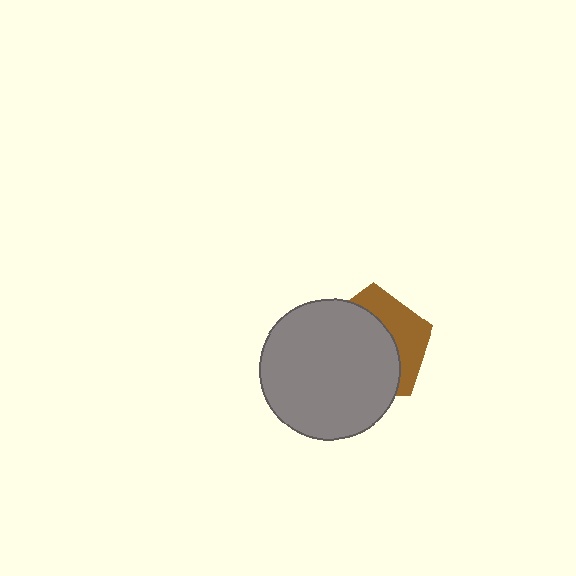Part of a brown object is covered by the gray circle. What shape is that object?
It is a pentagon.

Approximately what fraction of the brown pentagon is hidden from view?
Roughly 64% of the brown pentagon is hidden behind the gray circle.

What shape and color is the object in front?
The object in front is a gray circle.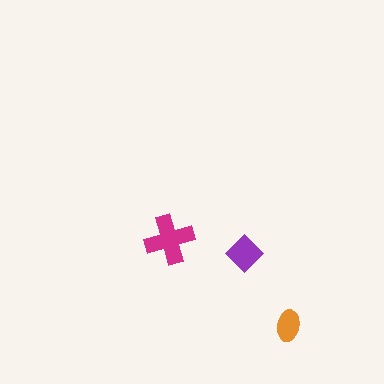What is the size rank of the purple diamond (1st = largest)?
2nd.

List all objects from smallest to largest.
The orange ellipse, the purple diamond, the magenta cross.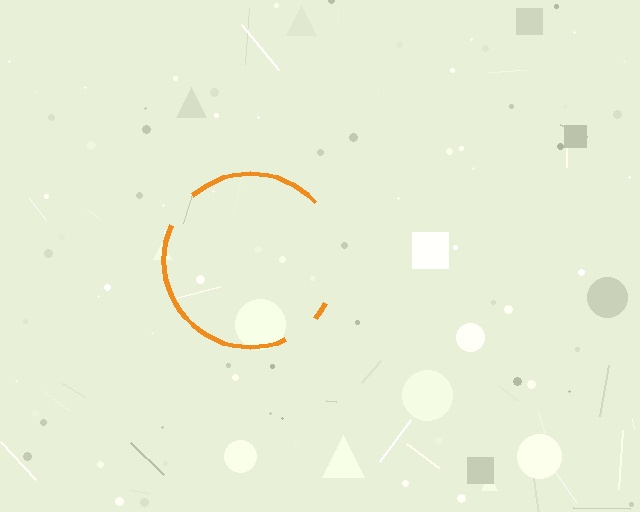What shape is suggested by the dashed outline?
The dashed outline suggests a circle.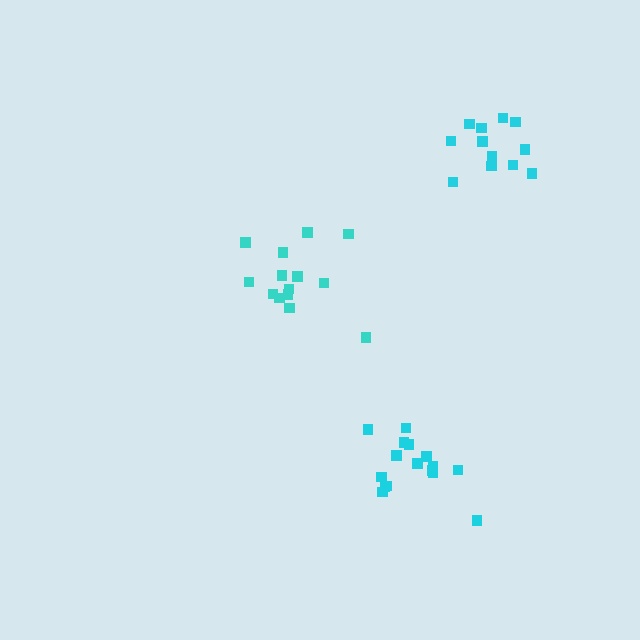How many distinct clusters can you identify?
There are 3 distinct clusters.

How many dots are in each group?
Group 1: 14 dots, Group 2: 12 dots, Group 3: 16 dots (42 total).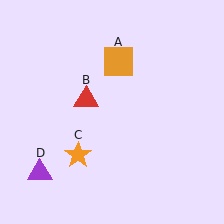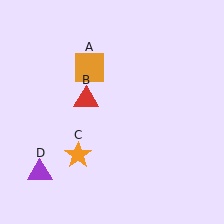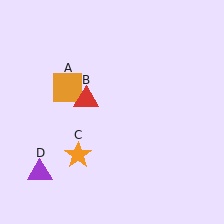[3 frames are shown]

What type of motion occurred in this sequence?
The orange square (object A) rotated counterclockwise around the center of the scene.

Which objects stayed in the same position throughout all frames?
Red triangle (object B) and orange star (object C) and purple triangle (object D) remained stationary.